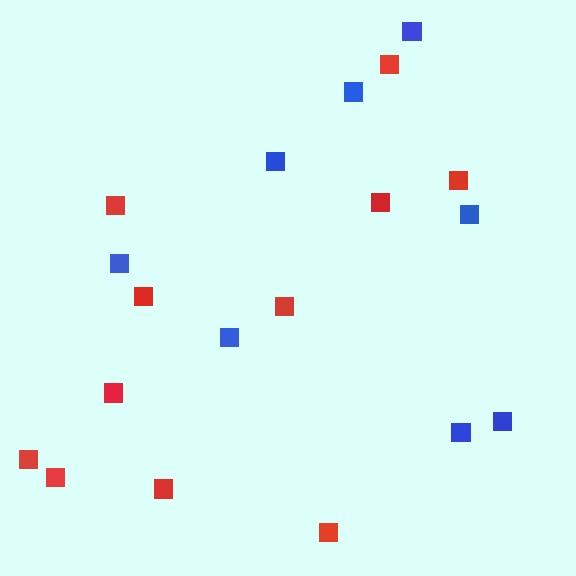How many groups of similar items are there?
There are 2 groups: one group of blue squares (8) and one group of red squares (11).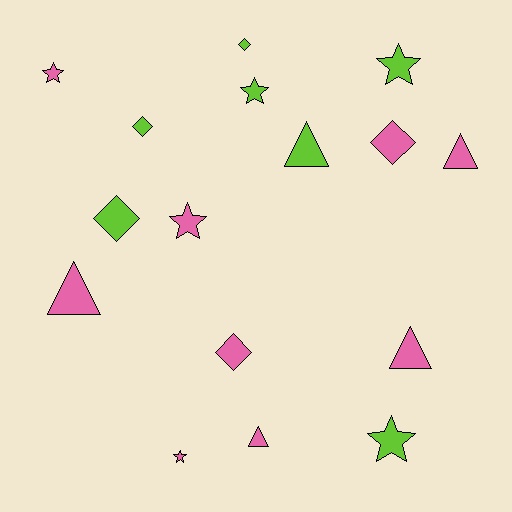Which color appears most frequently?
Pink, with 9 objects.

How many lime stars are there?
There are 3 lime stars.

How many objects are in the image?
There are 16 objects.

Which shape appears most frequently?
Star, with 6 objects.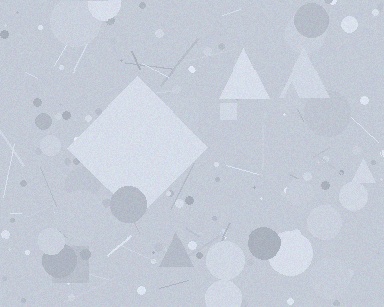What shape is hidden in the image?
A diamond is hidden in the image.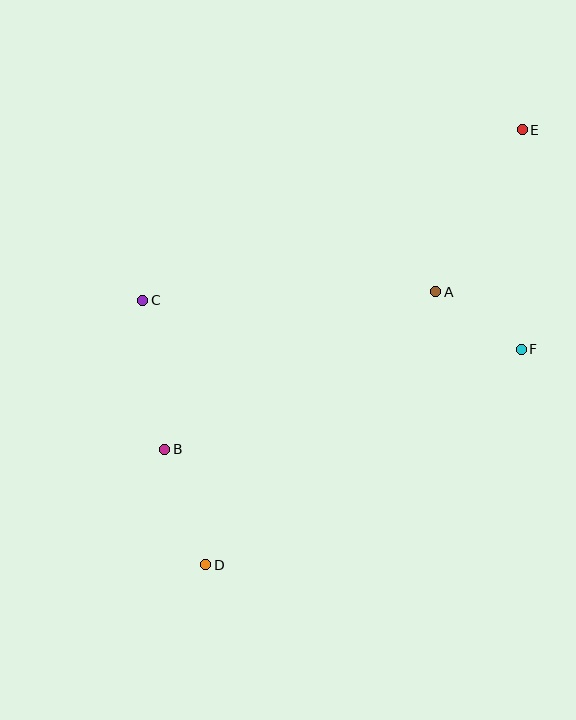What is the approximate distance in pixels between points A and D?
The distance between A and D is approximately 357 pixels.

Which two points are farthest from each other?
Points D and E are farthest from each other.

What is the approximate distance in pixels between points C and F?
The distance between C and F is approximately 382 pixels.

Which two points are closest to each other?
Points A and F are closest to each other.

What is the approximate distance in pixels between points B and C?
The distance between B and C is approximately 151 pixels.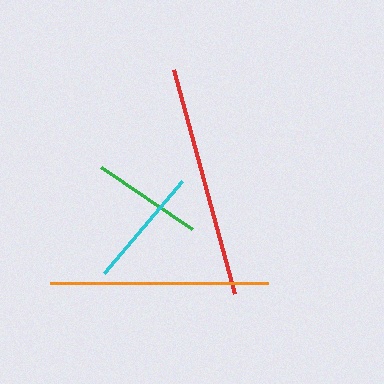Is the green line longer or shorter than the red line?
The red line is longer than the green line.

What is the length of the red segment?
The red segment is approximately 233 pixels long.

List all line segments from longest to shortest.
From longest to shortest: red, orange, cyan, green.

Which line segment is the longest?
The red line is the longest at approximately 233 pixels.